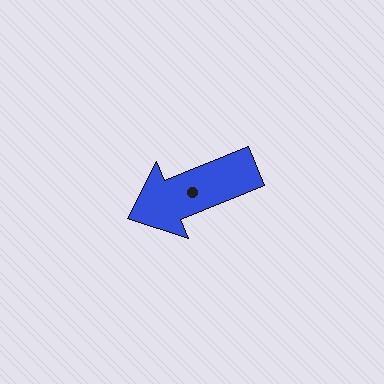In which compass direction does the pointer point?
West.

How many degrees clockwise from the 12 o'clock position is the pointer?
Approximately 248 degrees.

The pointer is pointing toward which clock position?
Roughly 8 o'clock.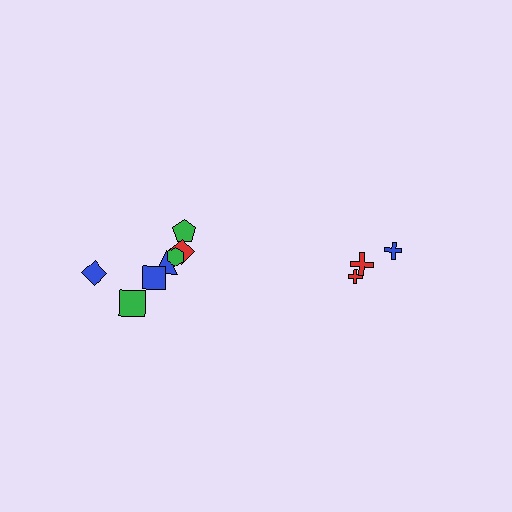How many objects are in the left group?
There are 7 objects.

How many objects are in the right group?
There are 3 objects.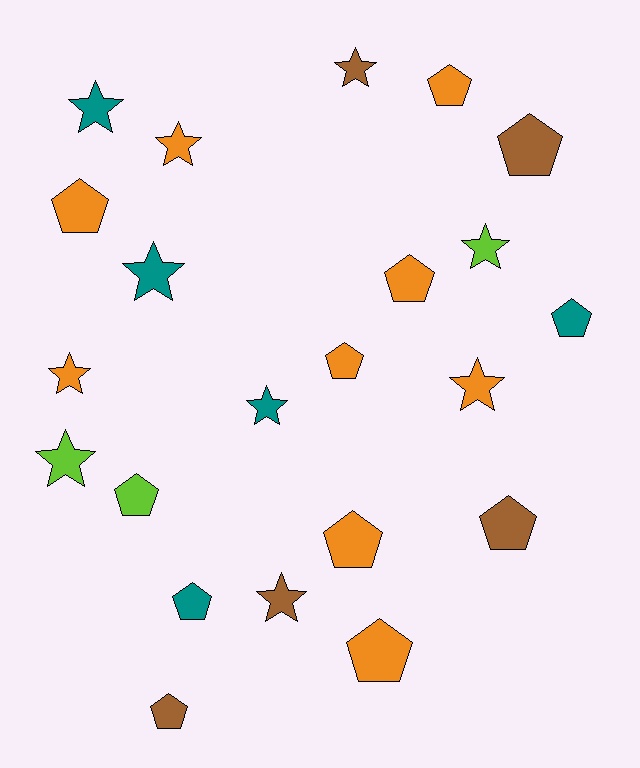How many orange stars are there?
There are 3 orange stars.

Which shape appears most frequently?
Pentagon, with 12 objects.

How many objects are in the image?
There are 22 objects.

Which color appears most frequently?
Orange, with 9 objects.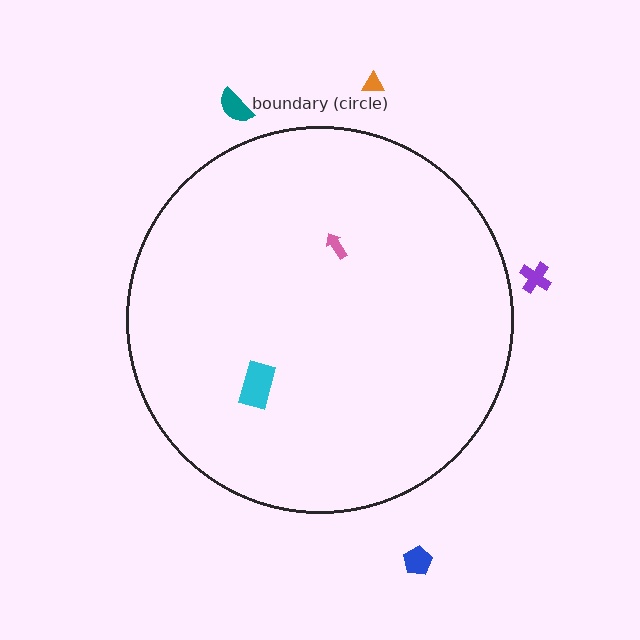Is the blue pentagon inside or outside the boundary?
Outside.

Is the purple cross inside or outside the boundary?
Outside.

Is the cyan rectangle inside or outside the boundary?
Inside.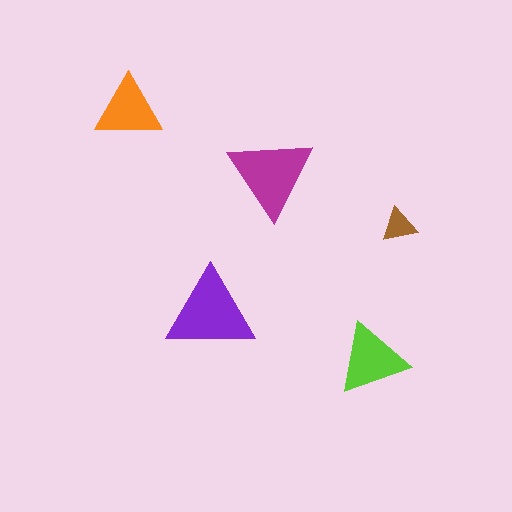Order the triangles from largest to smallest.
the purple one, the magenta one, the lime one, the orange one, the brown one.